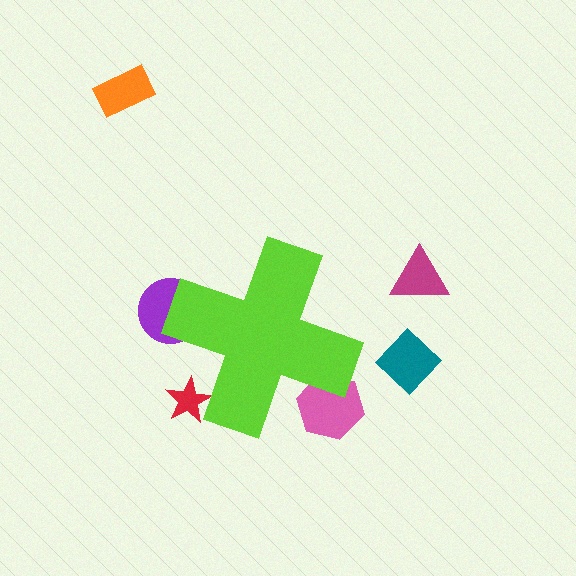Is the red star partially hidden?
Yes, the red star is partially hidden behind the lime cross.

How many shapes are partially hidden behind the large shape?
3 shapes are partially hidden.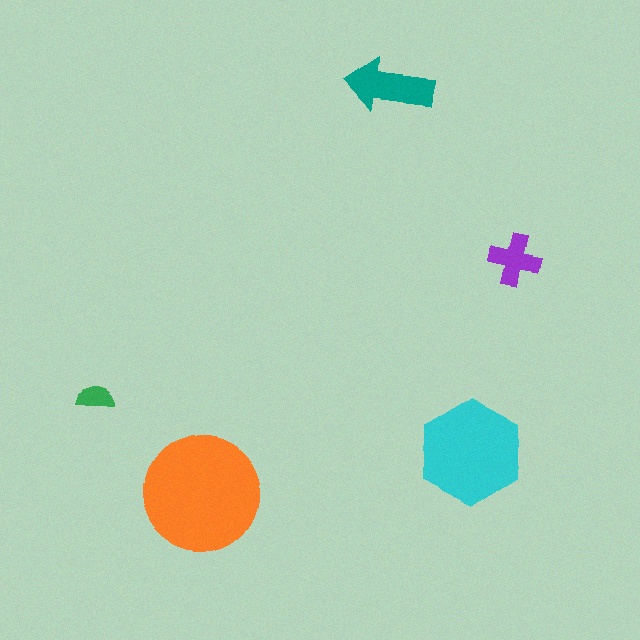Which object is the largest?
The orange circle.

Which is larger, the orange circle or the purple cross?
The orange circle.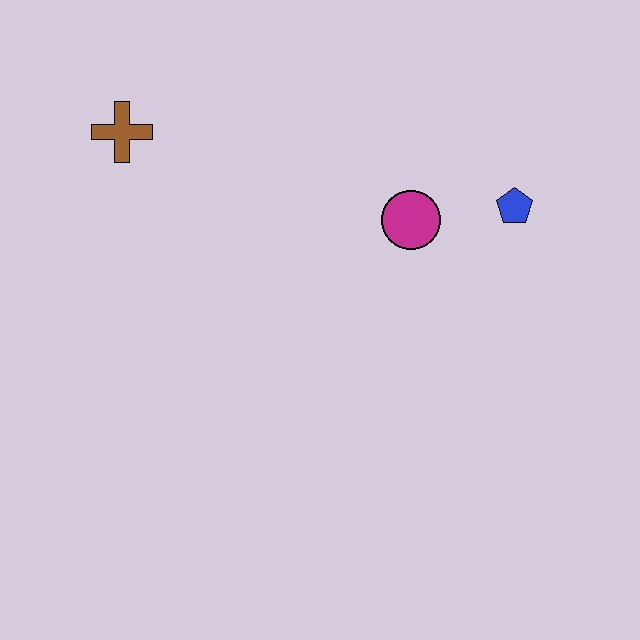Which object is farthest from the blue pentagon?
The brown cross is farthest from the blue pentagon.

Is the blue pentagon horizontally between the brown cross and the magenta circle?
No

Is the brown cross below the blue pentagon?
No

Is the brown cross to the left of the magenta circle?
Yes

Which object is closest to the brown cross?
The magenta circle is closest to the brown cross.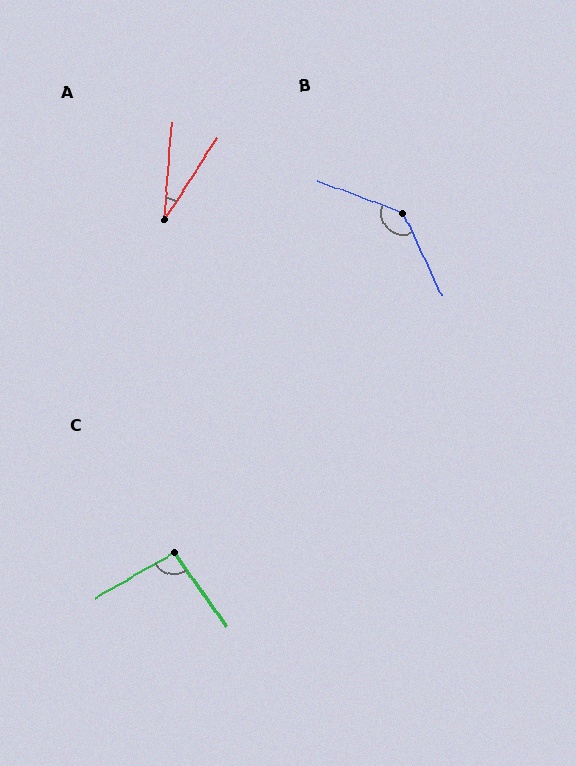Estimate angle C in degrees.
Approximately 95 degrees.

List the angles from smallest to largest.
A (28°), C (95°), B (136°).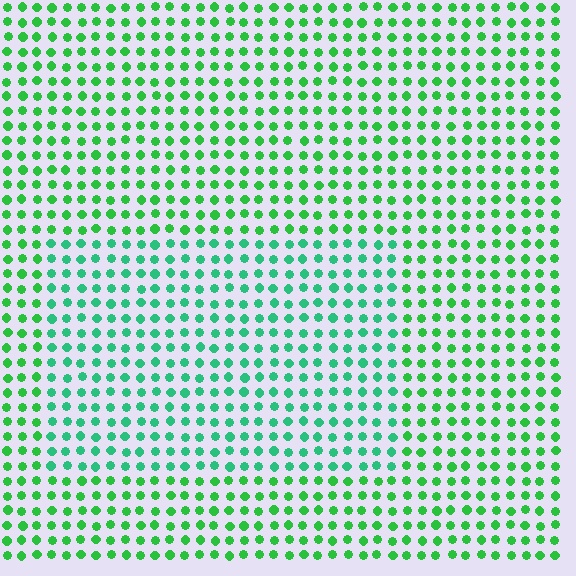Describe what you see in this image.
The image is filled with small green elements in a uniform arrangement. A rectangle-shaped region is visible where the elements are tinted to a slightly different hue, forming a subtle color boundary.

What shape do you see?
I see a rectangle.